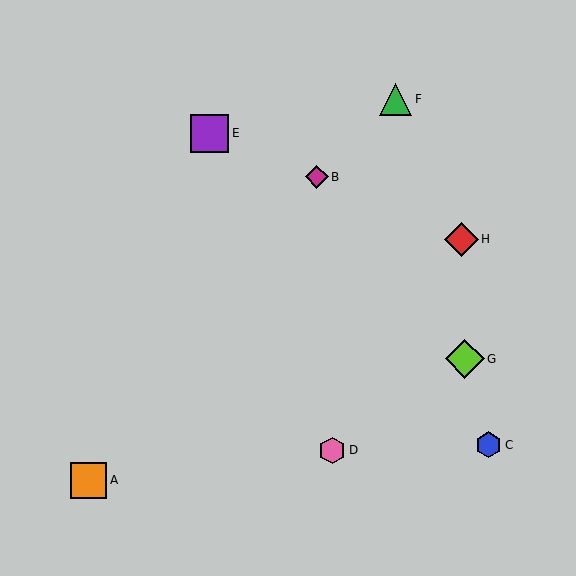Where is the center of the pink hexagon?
The center of the pink hexagon is at (332, 450).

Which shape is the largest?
The lime diamond (labeled G) is the largest.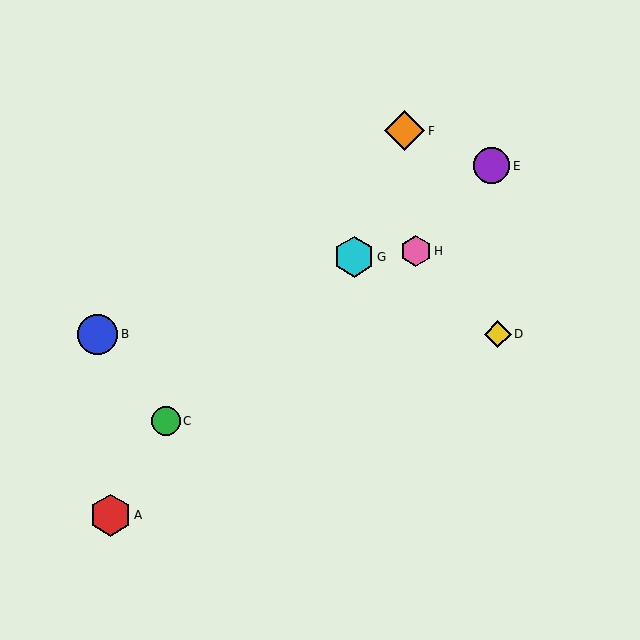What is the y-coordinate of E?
Object E is at y≈166.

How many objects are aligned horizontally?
2 objects (B, D) are aligned horizontally.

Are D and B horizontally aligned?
Yes, both are at y≈334.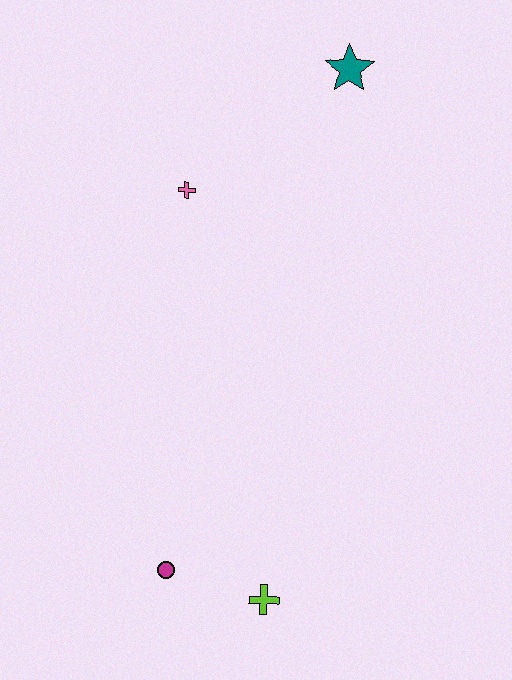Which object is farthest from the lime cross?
The teal star is farthest from the lime cross.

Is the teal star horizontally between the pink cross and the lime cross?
No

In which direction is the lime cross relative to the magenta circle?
The lime cross is to the right of the magenta circle.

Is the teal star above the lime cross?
Yes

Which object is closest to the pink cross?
The teal star is closest to the pink cross.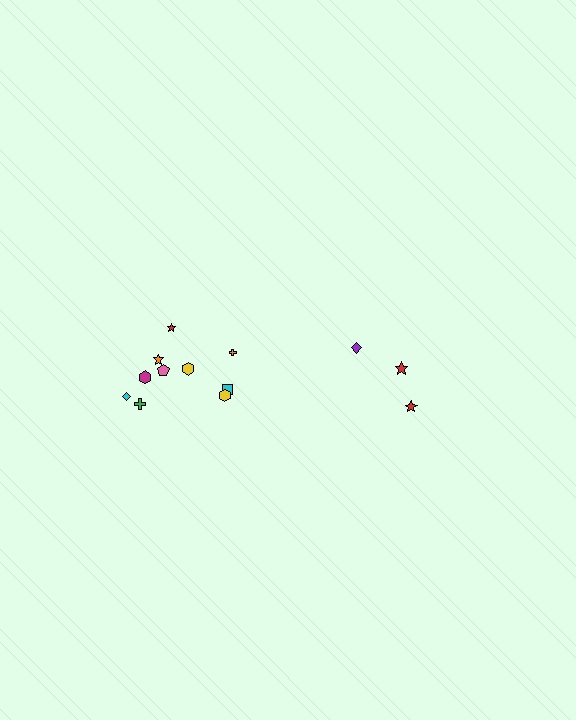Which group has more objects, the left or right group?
The left group.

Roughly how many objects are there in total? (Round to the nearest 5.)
Roughly 15 objects in total.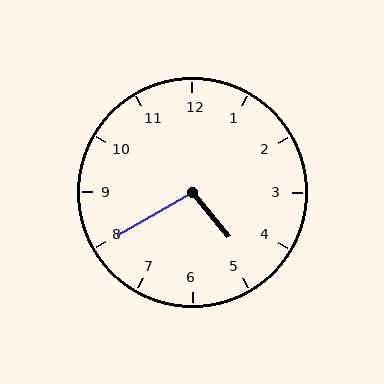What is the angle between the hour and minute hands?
Approximately 100 degrees.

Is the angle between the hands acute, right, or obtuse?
It is obtuse.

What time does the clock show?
4:40.